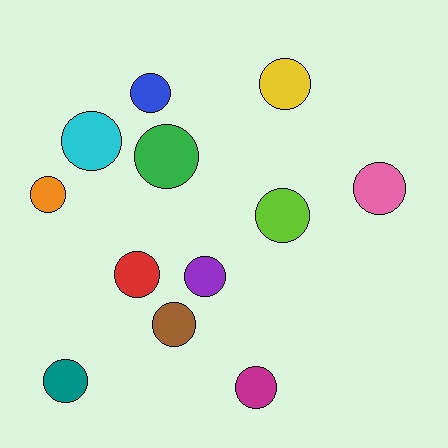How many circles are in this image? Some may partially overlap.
There are 12 circles.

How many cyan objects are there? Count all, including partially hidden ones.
There is 1 cyan object.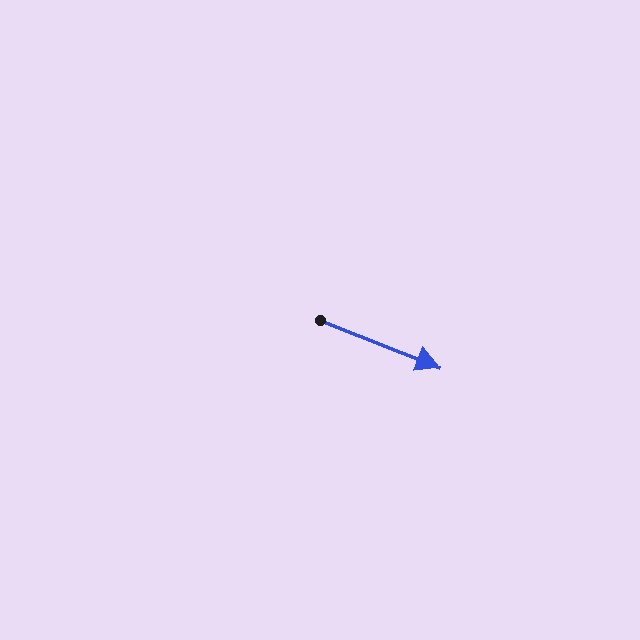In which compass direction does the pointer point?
East.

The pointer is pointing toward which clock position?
Roughly 4 o'clock.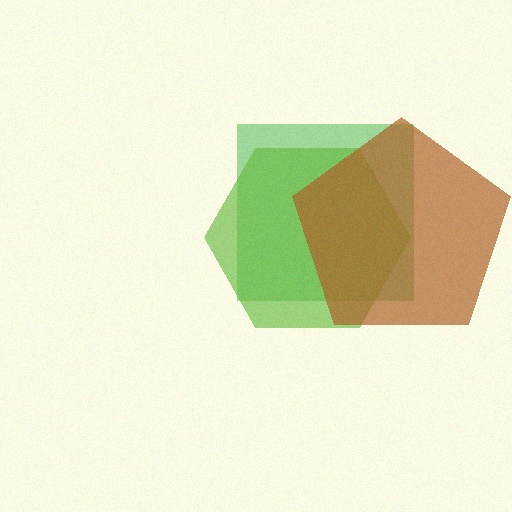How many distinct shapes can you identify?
There are 3 distinct shapes: a green square, a lime hexagon, a brown pentagon.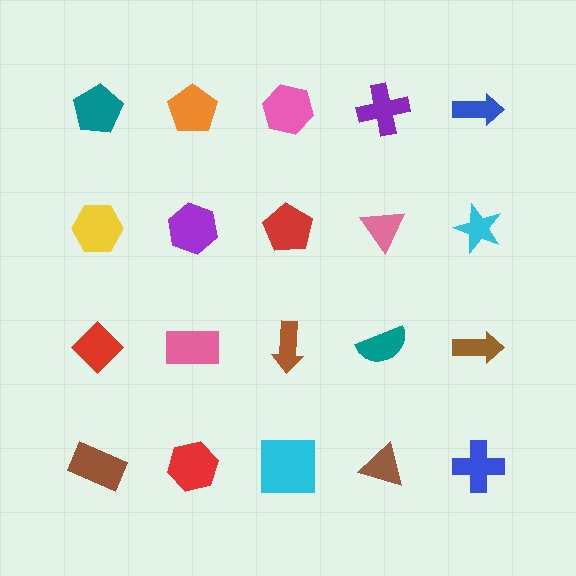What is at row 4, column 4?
A brown triangle.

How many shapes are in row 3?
5 shapes.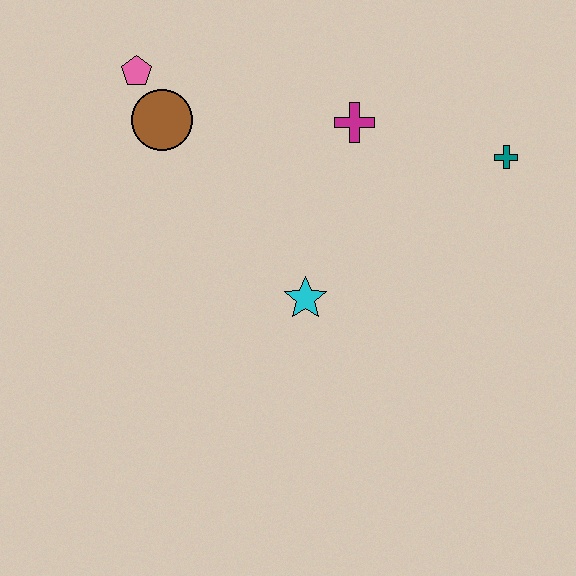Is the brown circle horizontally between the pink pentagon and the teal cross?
Yes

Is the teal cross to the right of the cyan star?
Yes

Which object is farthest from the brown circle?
The teal cross is farthest from the brown circle.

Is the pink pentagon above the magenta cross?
Yes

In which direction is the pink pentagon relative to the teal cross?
The pink pentagon is to the left of the teal cross.